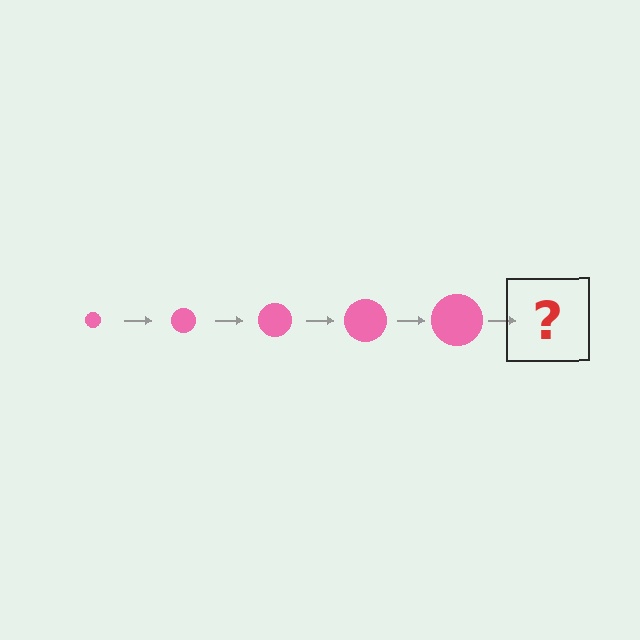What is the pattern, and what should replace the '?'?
The pattern is that the circle gets progressively larger each step. The '?' should be a pink circle, larger than the previous one.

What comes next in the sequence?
The next element should be a pink circle, larger than the previous one.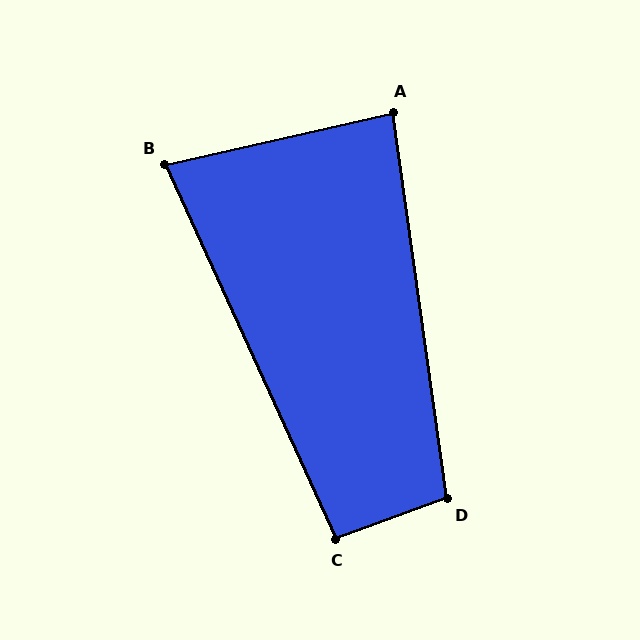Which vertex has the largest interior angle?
D, at approximately 102 degrees.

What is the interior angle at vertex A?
Approximately 85 degrees (approximately right).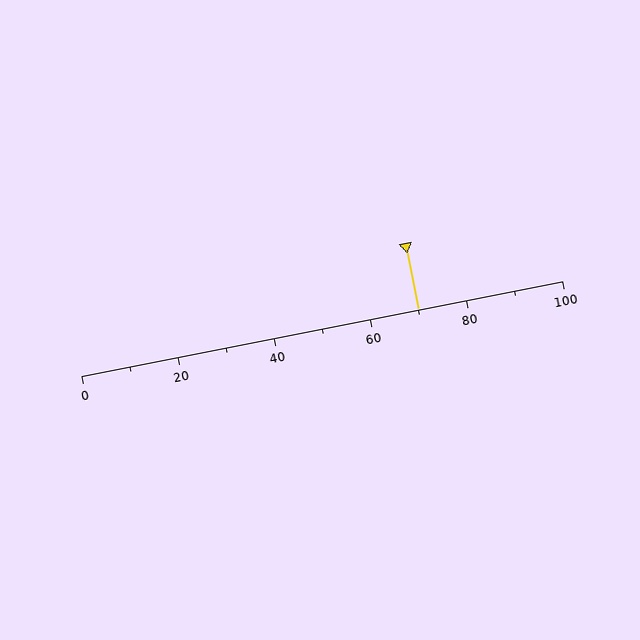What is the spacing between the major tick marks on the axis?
The major ticks are spaced 20 apart.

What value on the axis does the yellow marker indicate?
The marker indicates approximately 70.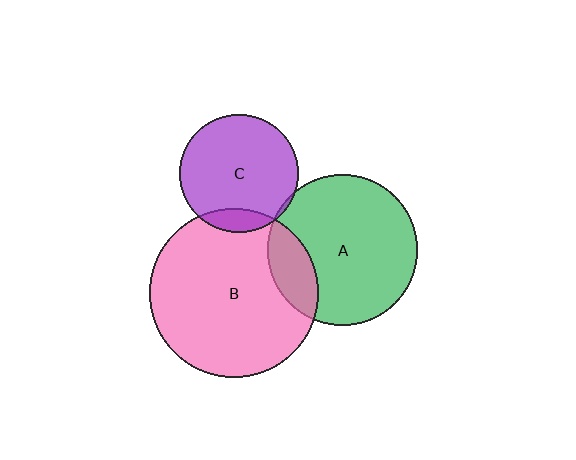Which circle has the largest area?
Circle B (pink).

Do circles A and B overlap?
Yes.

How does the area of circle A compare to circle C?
Approximately 1.6 times.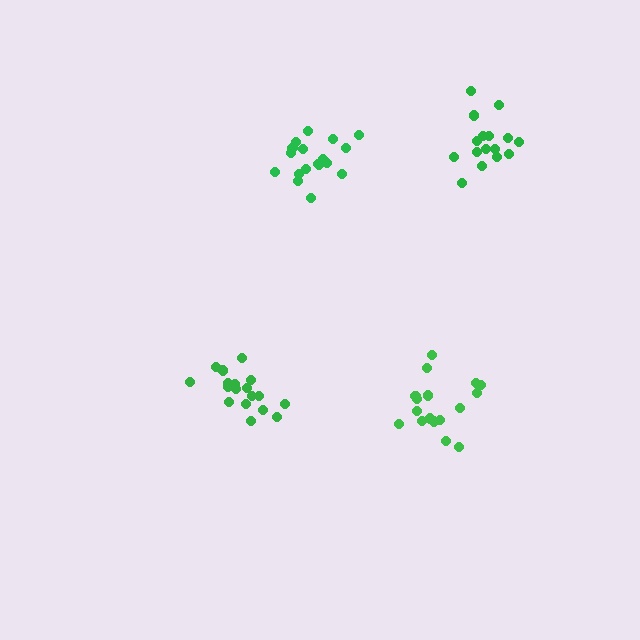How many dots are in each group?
Group 1: 18 dots, Group 2: 18 dots, Group 3: 16 dots, Group 4: 19 dots (71 total).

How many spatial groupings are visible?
There are 4 spatial groupings.